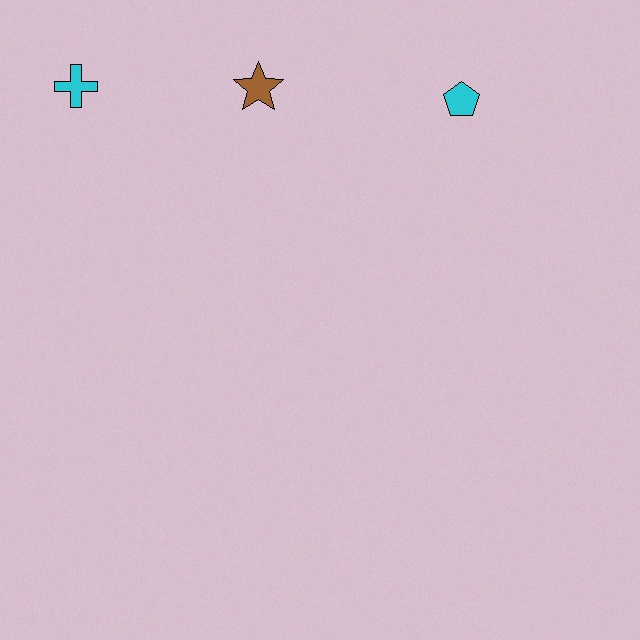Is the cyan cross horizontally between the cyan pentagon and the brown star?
No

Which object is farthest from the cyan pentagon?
The cyan cross is farthest from the cyan pentagon.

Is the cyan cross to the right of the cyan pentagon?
No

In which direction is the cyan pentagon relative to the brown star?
The cyan pentagon is to the right of the brown star.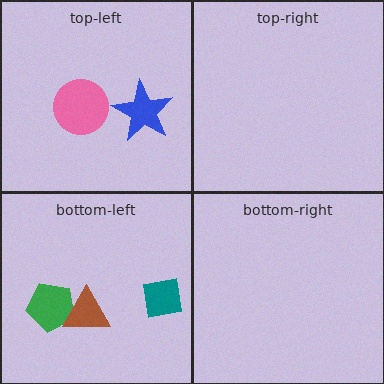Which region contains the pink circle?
The top-left region.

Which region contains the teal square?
The bottom-left region.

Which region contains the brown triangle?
The bottom-left region.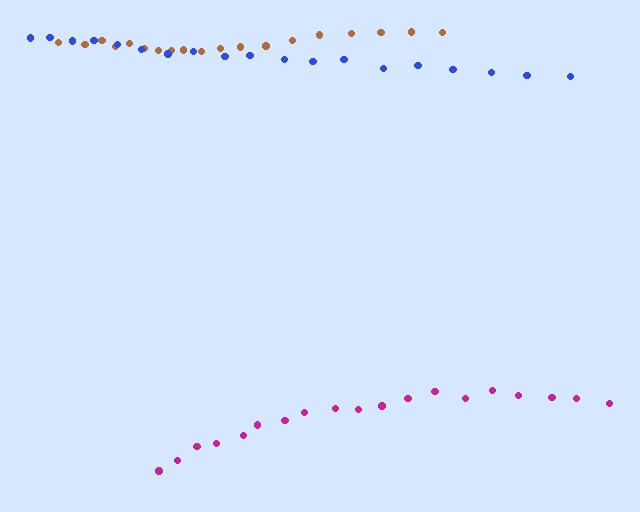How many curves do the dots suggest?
There are 3 distinct paths.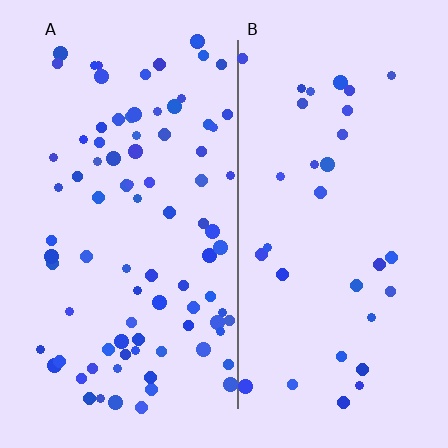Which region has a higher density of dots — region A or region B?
A (the left).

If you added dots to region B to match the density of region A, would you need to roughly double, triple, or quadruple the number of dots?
Approximately triple.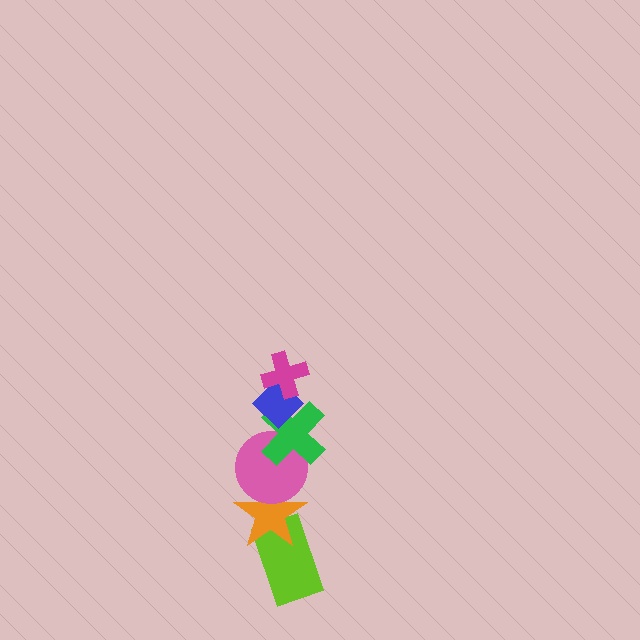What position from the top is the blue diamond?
The blue diamond is 2nd from the top.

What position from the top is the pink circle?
The pink circle is 4th from the top.